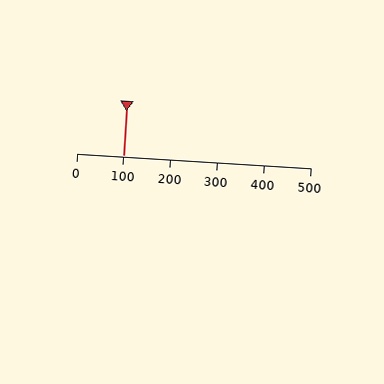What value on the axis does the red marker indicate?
The marker indicates approximately 100.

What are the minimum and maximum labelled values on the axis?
The axis runs from 0 to 500.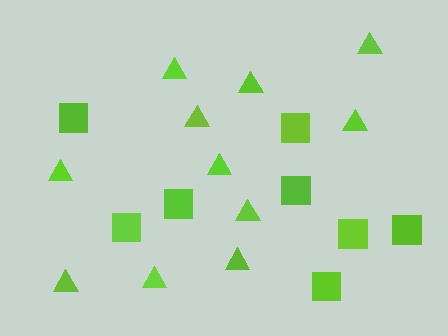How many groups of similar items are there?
There are 2 groups: one group of triangles (11) and one group of squares (8).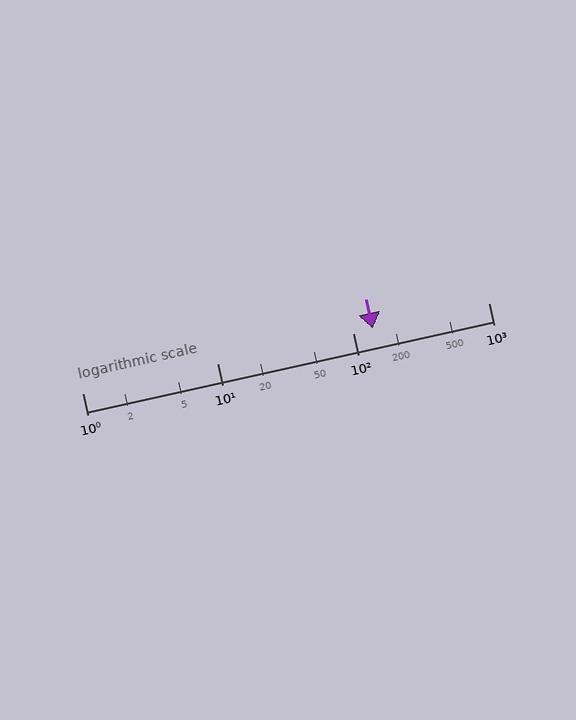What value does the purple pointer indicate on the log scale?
The pointer indicates approximately 140.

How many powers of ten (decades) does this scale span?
The scale spans 3 decades, from 1 to 1000.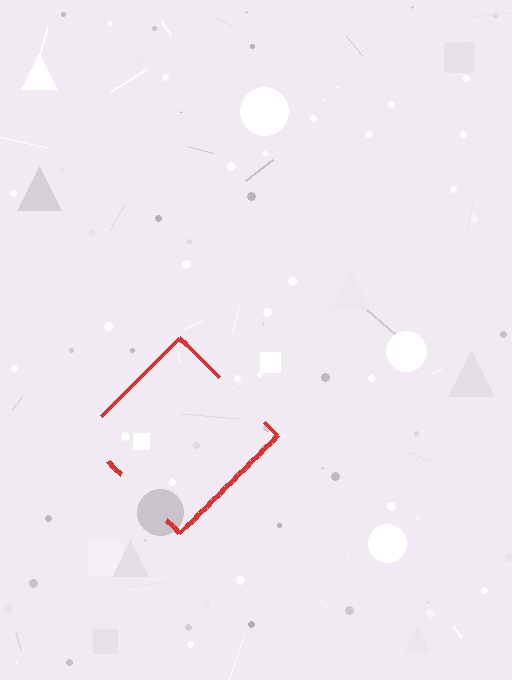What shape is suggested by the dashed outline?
The dashed outline suggests a diamond.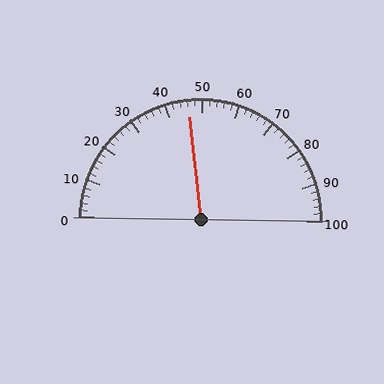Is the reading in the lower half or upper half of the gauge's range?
The reading is in the lower half of the range (0 to 100).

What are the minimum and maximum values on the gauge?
The gauge ranges from 0 to 100.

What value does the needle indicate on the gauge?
The needle indicates approximately 46.